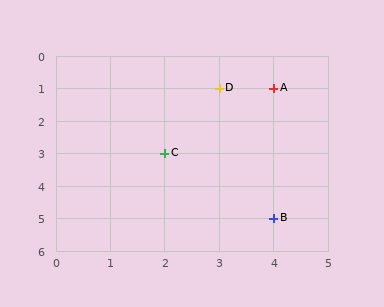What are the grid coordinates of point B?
Point B is at grid coordinates (4, 5).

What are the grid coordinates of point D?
Point D is at grid coordinates (3, 1).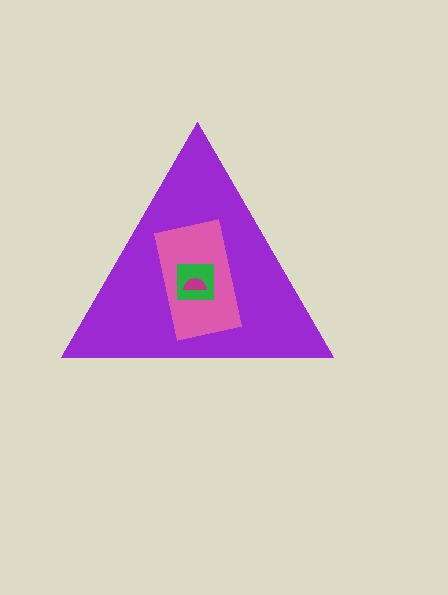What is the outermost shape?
The purple triangle.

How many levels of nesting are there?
4.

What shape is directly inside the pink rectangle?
The green square.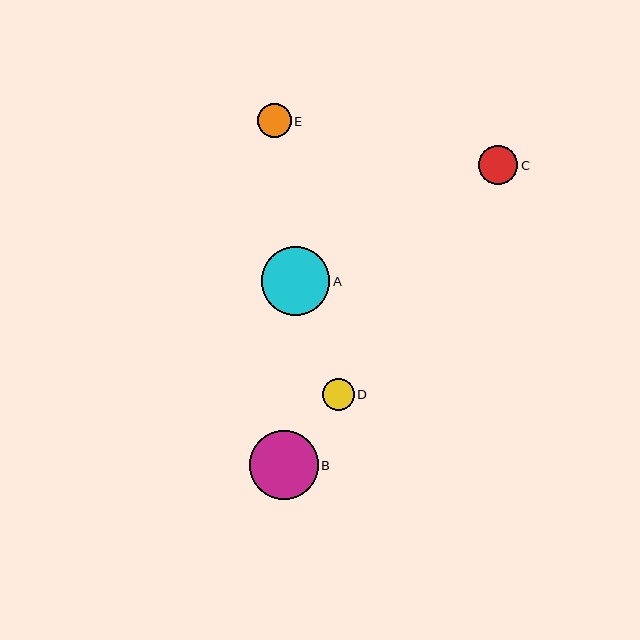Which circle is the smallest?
Circle D is the smallest with a size of approximately 31 pixels.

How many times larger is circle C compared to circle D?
Circle C is approximately 1.2 times the size of circle D.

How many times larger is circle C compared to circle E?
Circle C is approximately 1.2 times the size of circle E.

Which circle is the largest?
Circle A is the largest with a size of approximately 69 pixels.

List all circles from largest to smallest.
From largest to smallest: A, B, C, E, D.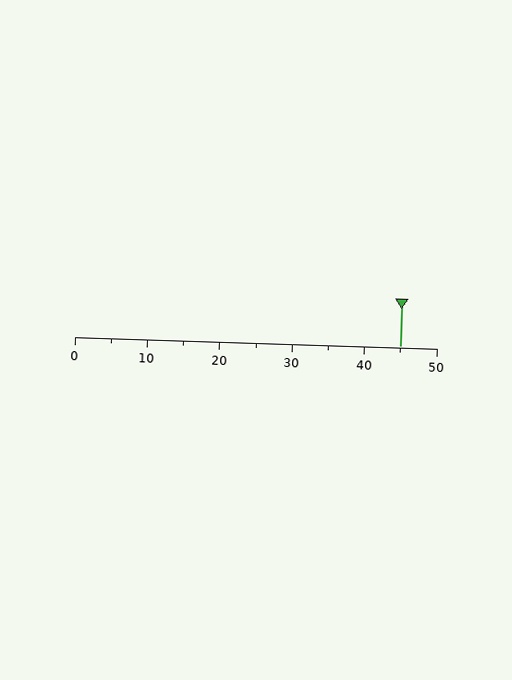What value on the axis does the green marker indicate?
The marker indicates approximately 45.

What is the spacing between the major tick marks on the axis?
The major ticks are spaced 10 apart.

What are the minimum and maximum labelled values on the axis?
The axis runs from 0 to 50.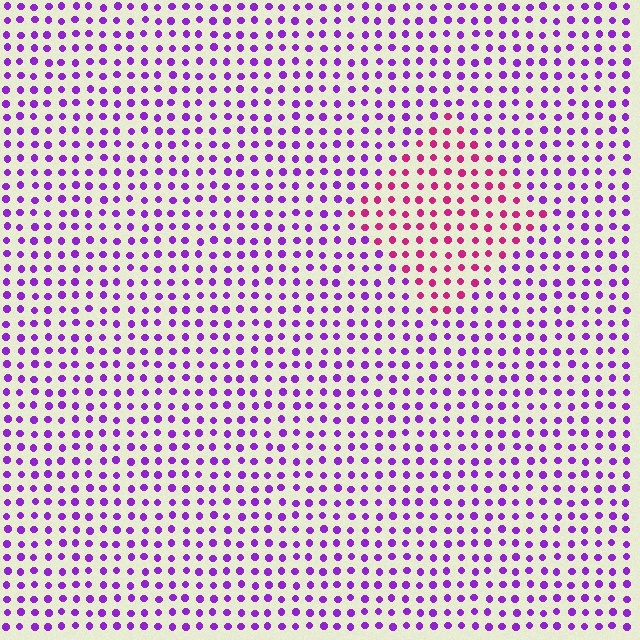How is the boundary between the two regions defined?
The boundary is defined purely by a slight shift in hue (about 47 degrees). Spacing, size, and orientation are identical on both sides.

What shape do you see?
I see a diamond.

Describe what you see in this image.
The image is filled with small purple elements in a uniform arrangement. A diamond-shaped region is visible where the elements are tinted to a slightly different hue, forming a subtle color boundary.